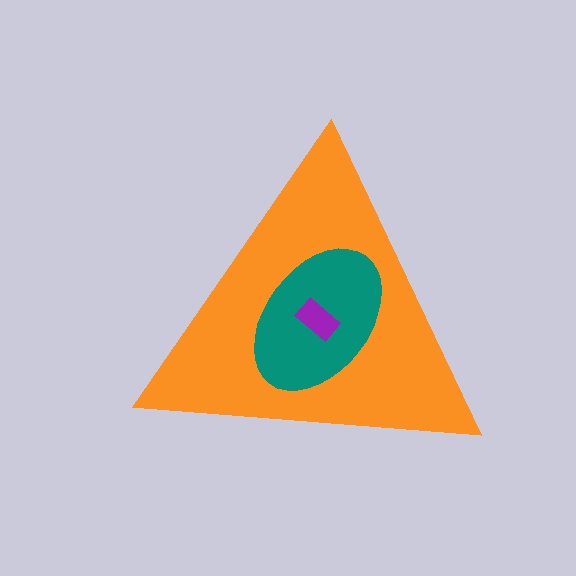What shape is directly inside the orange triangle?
The teal ellipse.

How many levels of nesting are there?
3.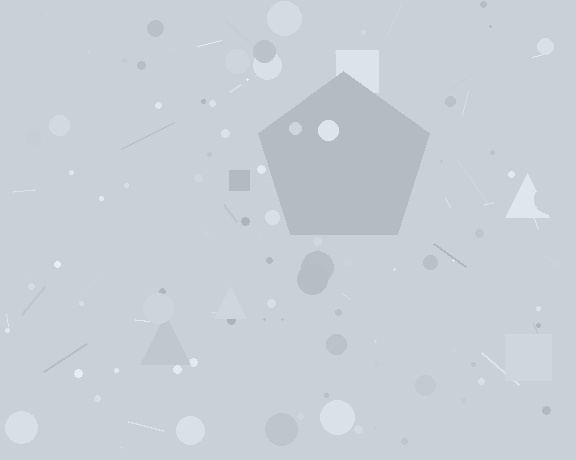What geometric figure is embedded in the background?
A pentagon is embedded in the background.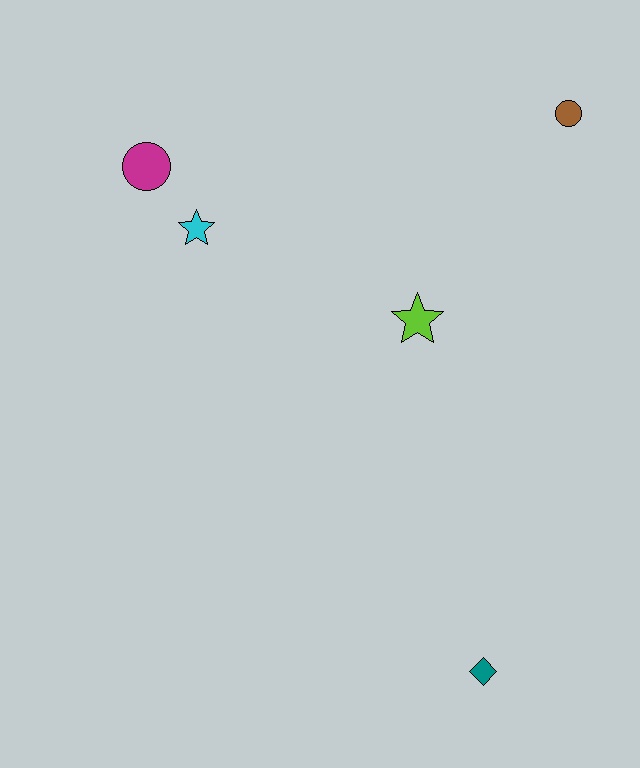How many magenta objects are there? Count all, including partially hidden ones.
There is 1 magenta object.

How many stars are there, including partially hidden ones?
There are 2 stars.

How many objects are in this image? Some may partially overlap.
There are 5 objects.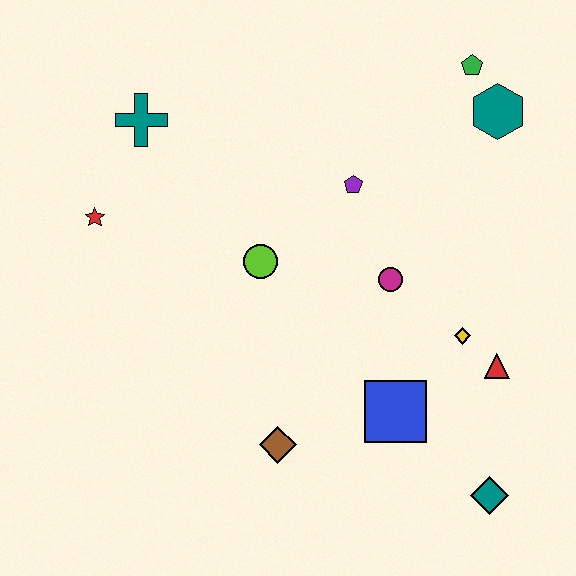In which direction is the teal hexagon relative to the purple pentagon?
The teal hexagon is to the right of the purple pentagon.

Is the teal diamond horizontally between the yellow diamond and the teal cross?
No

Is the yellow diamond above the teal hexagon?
No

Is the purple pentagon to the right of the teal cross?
Yes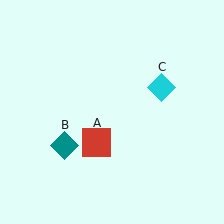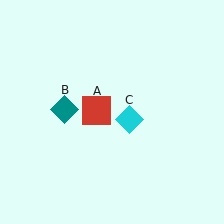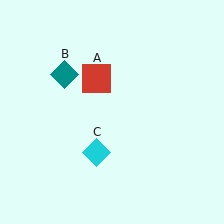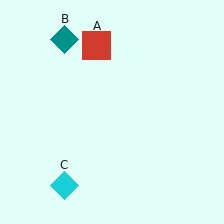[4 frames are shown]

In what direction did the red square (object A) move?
The red square (object A) moved up.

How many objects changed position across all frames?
3 objects changed position: red square (object A), teal diamond (object B), cyan diamond (object C).